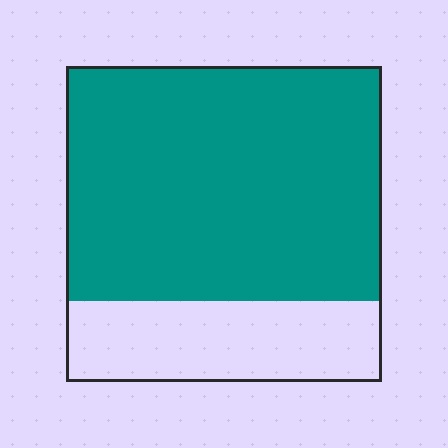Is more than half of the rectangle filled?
Yes.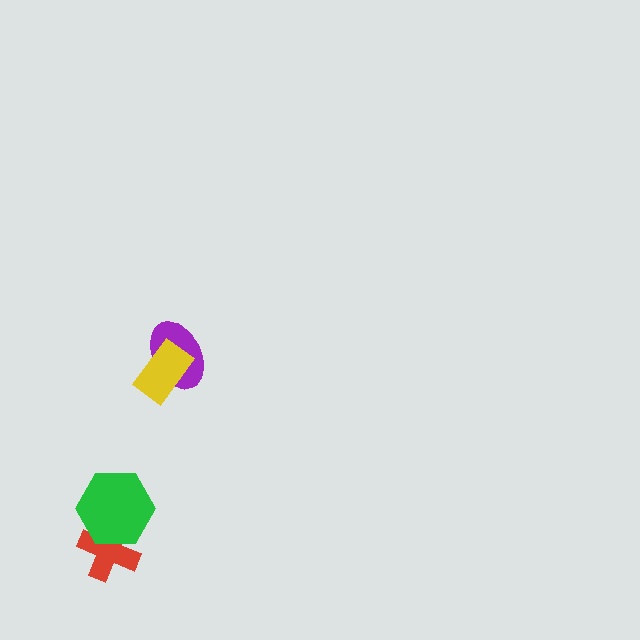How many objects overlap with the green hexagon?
1 object overlaps with the green hexagon.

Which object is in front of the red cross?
The green hexagon is in front of the red cross.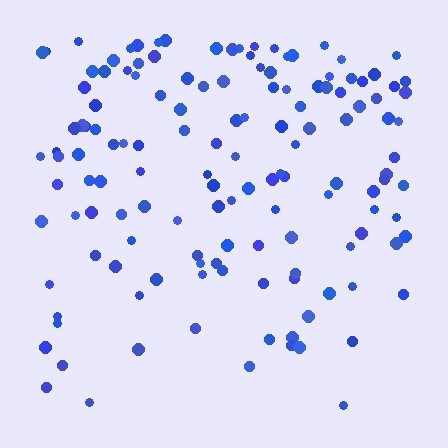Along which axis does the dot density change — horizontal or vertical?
Vertical.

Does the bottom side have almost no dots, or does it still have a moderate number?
Still a moderate number, just noticeably fewer than the top.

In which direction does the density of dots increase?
From bottom to top, with the top side densest.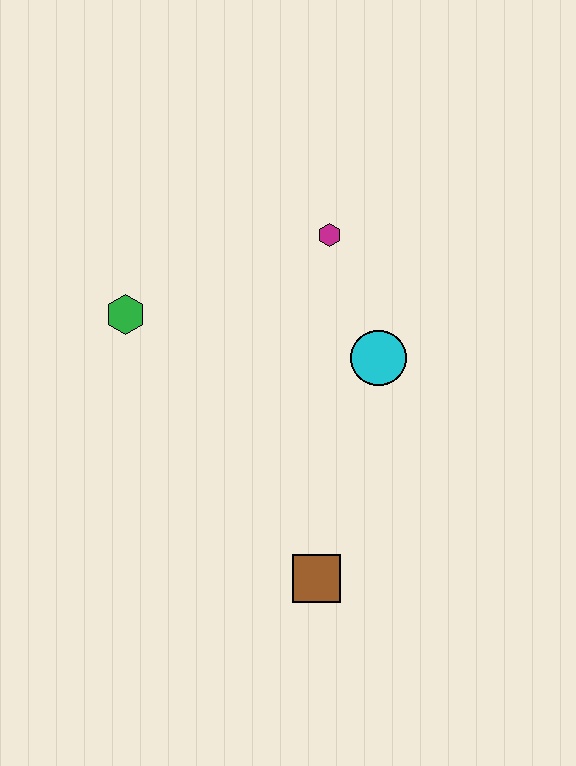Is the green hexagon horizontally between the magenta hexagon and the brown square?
No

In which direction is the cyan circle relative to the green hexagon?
The cyan circle is to the right of the green hexagon.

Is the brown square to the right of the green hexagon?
Yes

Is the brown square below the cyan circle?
Yes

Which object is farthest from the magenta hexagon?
The brown square is farthest from the magenta hexagon.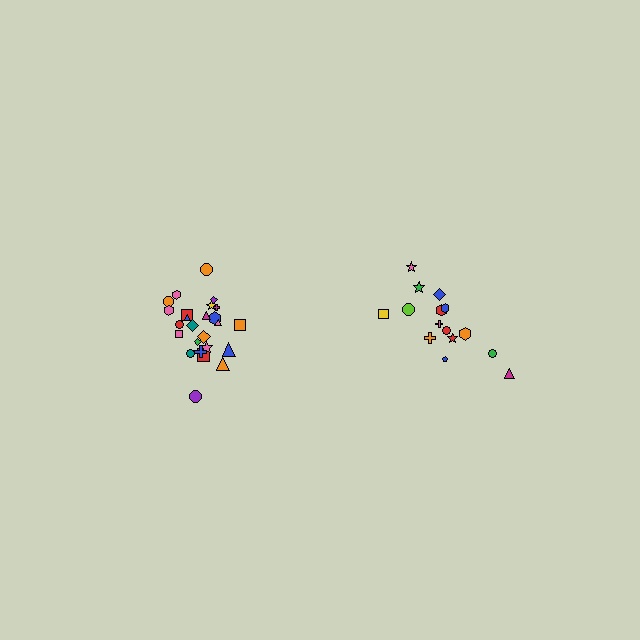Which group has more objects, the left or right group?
The left group.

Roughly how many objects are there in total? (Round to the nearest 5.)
Roughly 40 objects in total.